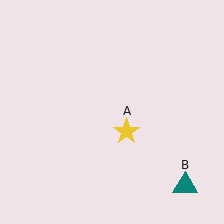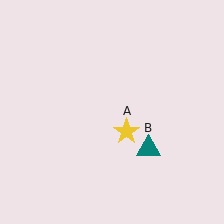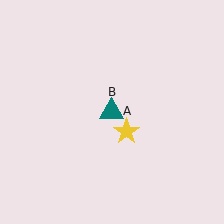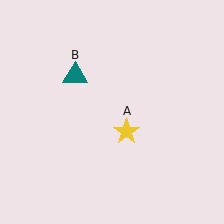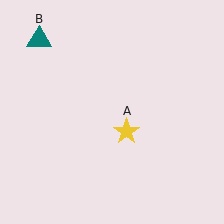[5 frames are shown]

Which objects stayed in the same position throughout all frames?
Yellow star (object A) remained stationary.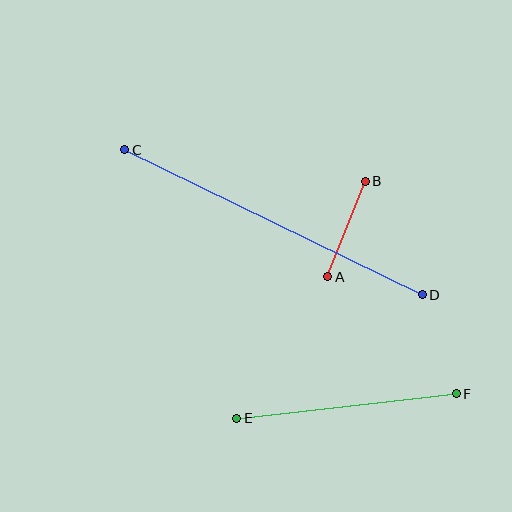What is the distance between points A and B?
The distance is approximately 102 pixels.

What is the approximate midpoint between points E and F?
The midpoint is at approximately (347, 406) pixels.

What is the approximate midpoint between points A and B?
The midpoint is at approximately (346, 229) pixels.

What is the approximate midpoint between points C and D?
The midpoint is at approximately (273, 222) pixels.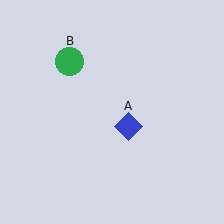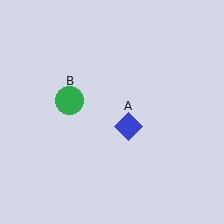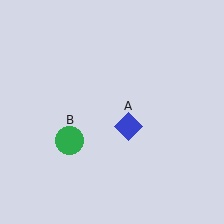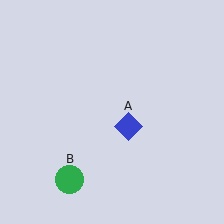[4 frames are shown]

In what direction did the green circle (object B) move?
The green circle (object B) moved down.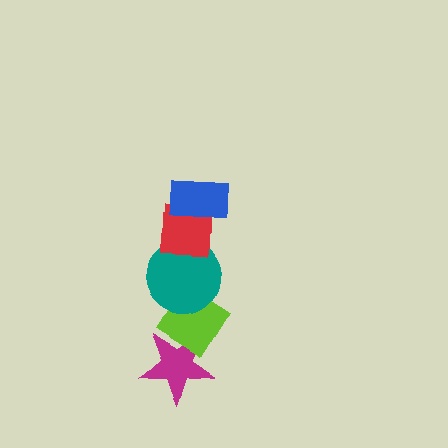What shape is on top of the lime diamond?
The teal circle is on top of the lime diamond.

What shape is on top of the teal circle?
The red square is on top of the teal circle.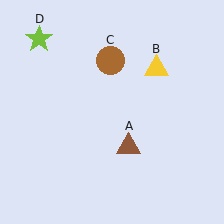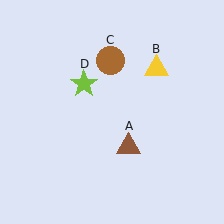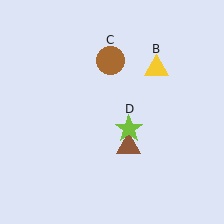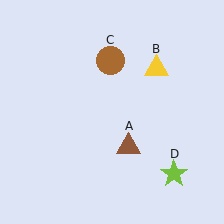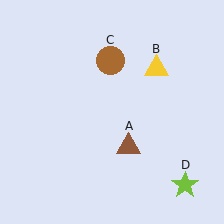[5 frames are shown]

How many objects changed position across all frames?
1 object changed position: lime star (object D).